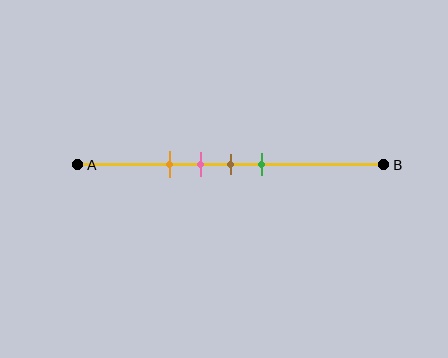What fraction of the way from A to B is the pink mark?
The pink mark is approximately 40% (0.4) of the way from A to B.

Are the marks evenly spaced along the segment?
Yes, the marks are approximately evenly spaced.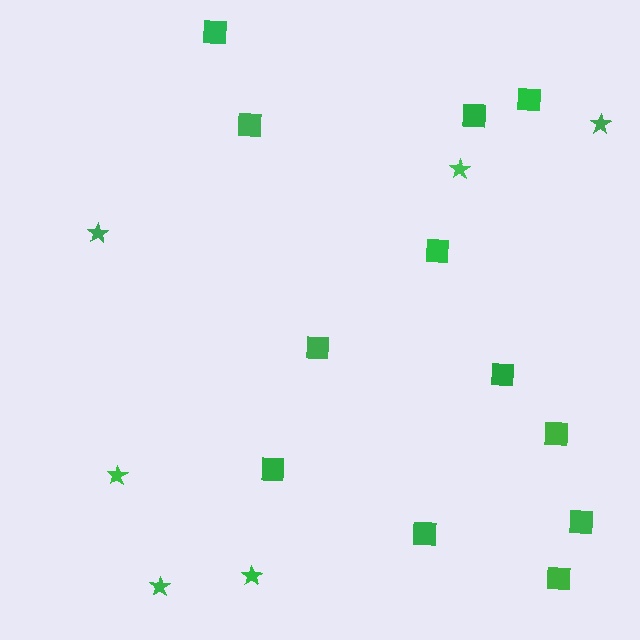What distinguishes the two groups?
There are 2 groups: one group of stars (6) and one group of squares (12).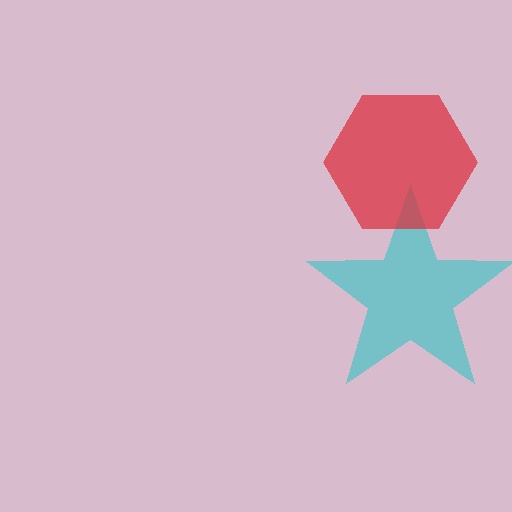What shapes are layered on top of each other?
The layered shapes are: a cyan star, a red hexagon.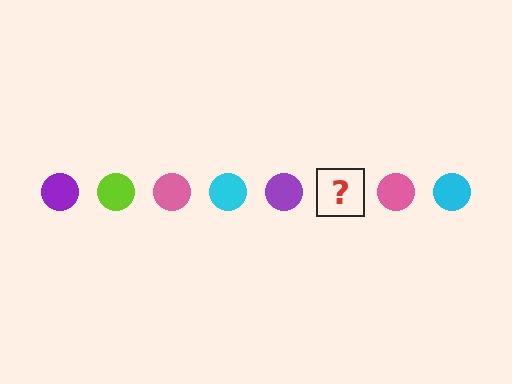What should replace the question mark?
The question mark should be replaced with a lime circle.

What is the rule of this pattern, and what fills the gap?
The rule is that the pattern cycles through purple, lime, pink, cyan circles. The gap should be filled with a lime circle.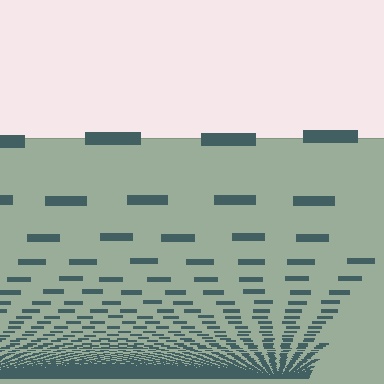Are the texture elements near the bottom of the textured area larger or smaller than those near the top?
Smaller. The gradient is inverted — elements near the bottom are smaller and denser.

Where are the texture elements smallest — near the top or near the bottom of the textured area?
Near the bottom.